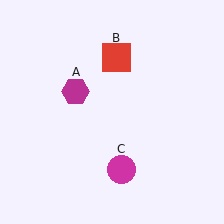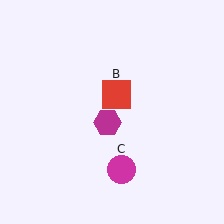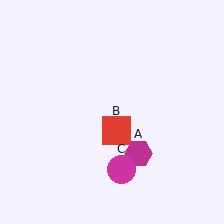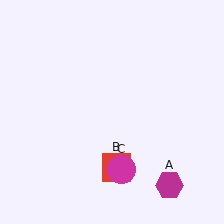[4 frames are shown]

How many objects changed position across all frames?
2 objects changed position: magenta hexagon (object A), red square (object B).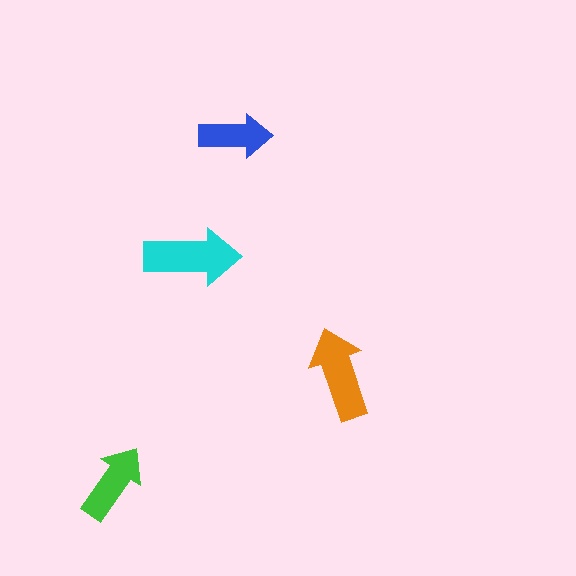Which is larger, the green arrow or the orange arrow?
The orange one.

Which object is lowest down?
The green arrow is bottommost.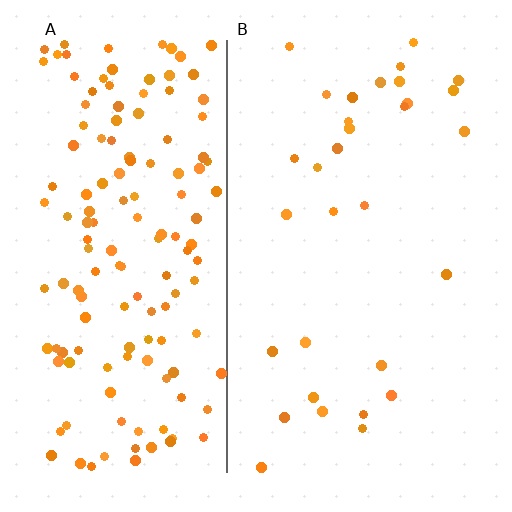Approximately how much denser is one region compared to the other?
Approximately 4.7× — region A over region B.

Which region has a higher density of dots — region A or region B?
A (the left).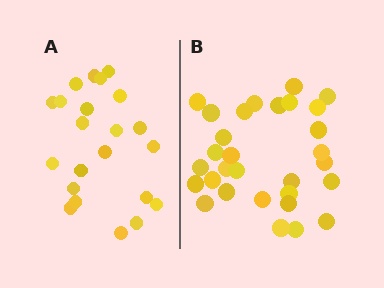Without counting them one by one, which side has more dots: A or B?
Region B (the right region) has more dots.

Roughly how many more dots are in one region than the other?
Region B has roughly 8 or so more dots than region A.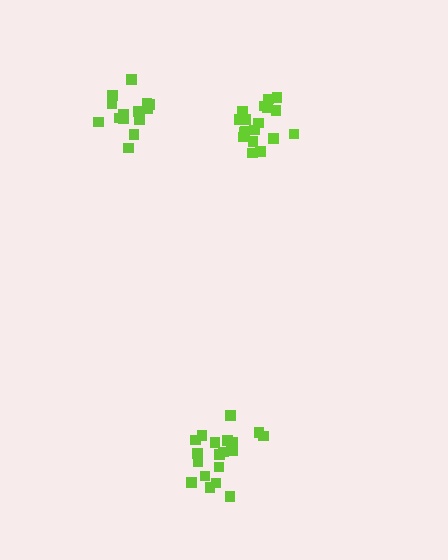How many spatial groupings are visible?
There are 3 spatial groupings.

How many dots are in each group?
Group 1: 15 dots, Group 2: 20 dots, Group 3: 18 dots (53 total).